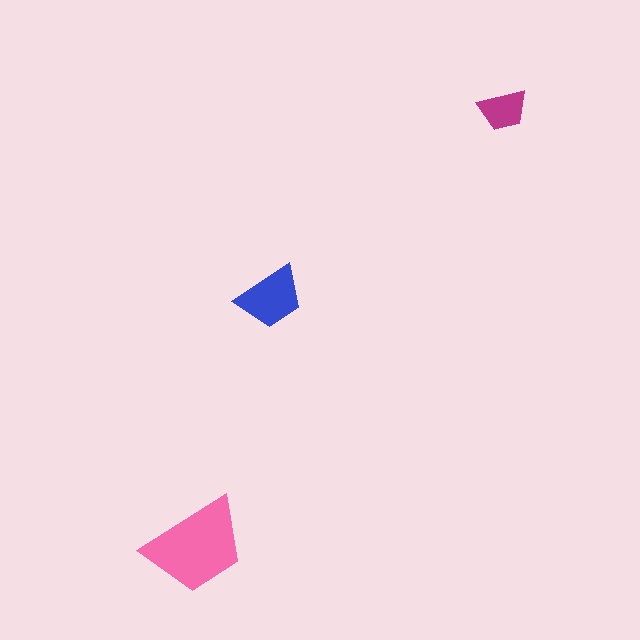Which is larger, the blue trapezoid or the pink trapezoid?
The pink one.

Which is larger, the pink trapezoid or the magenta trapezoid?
The pink one.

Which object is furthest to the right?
The magenta trapezoid is rightmost.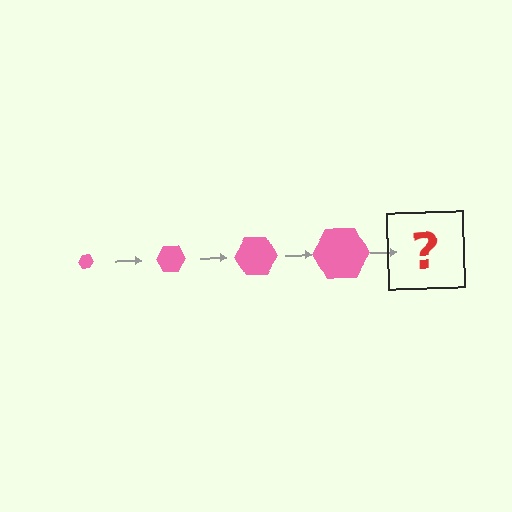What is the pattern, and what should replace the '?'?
The pattern is that the hexagon gets progressively larger each step. The '?' should be a pink hexagon, larger than the previous one.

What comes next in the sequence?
The next element should be a pink hexagon, larger than the previous one.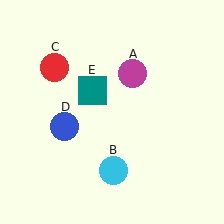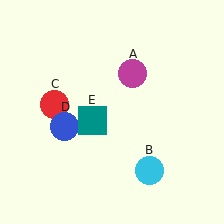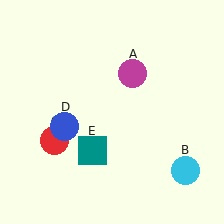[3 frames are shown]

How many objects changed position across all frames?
3 objects changed position: cyan circle (object B), red circle (object C), teal square (object E).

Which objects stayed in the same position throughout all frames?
Magenta circle (object A) and blue circle (object D) remained stationary.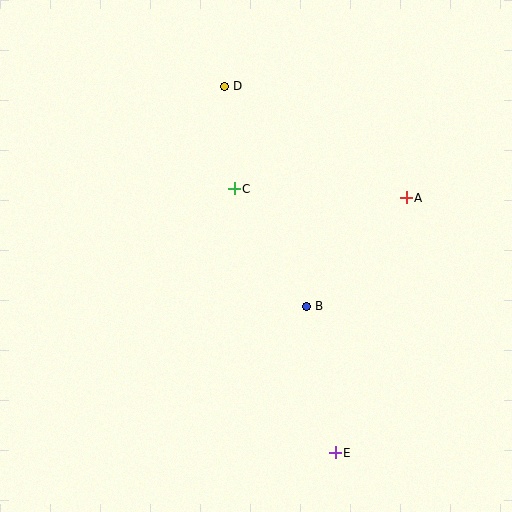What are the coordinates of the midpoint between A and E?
The midpoint between A and E is at (371, 325).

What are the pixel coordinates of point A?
Point A is at (406, 198).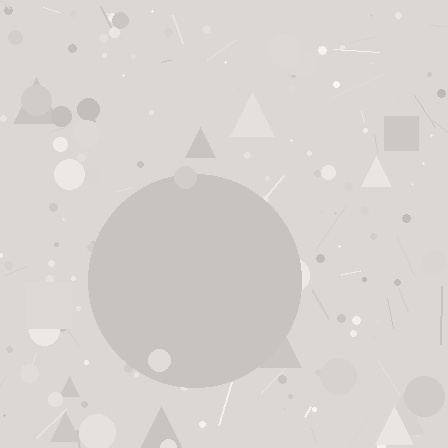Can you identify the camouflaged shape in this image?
The camouflaged shape is a circle.